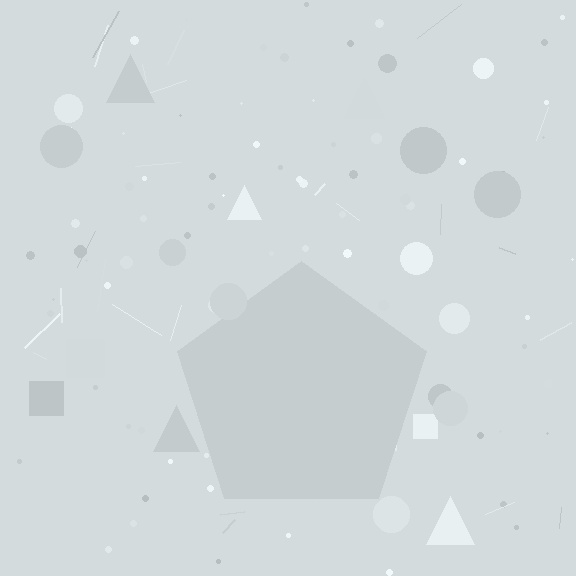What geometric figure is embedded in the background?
A pentagon is embedded in the background.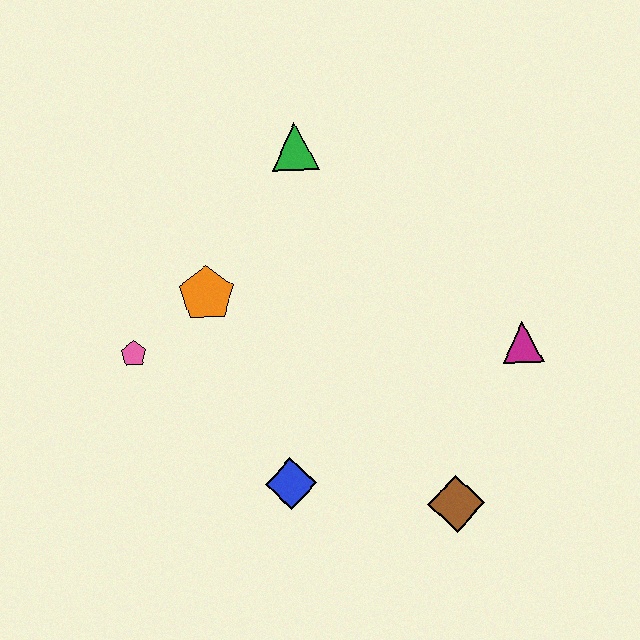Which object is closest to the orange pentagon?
The pink pentagon is closest to the orange pentagon.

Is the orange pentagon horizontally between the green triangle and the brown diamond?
No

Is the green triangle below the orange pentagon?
No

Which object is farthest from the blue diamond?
The green triangle is farthest from the blue diamond.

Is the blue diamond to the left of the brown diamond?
Yes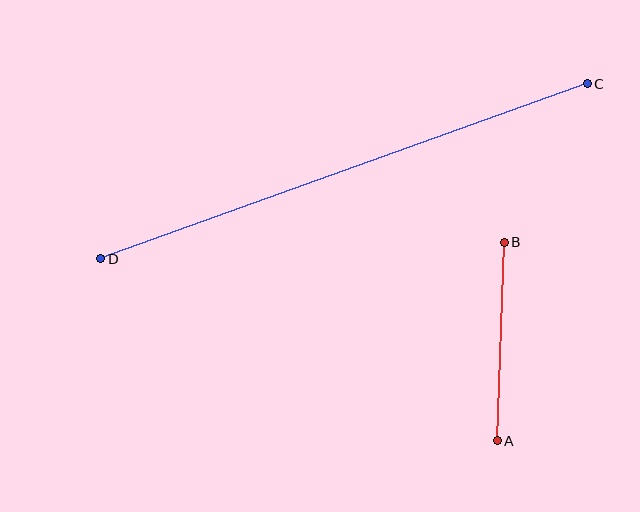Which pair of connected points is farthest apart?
Points C and D are farthest apart.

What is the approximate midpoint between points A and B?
The midpoint is at approximately (501, 342) pixels.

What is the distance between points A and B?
The distance is approximately 199 pixels.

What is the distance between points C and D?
The distance is approximately 517 pixels.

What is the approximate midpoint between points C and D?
The midpoint is at approximately (344, 171) pixels.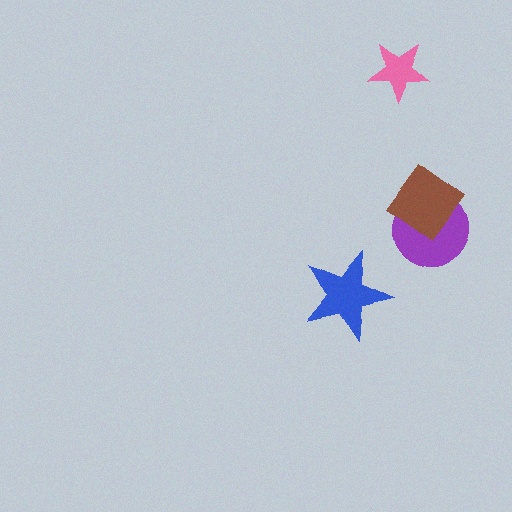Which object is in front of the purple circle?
The brown diamond is in front of the purple circle.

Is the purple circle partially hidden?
Yes, it is partially covered by another shape.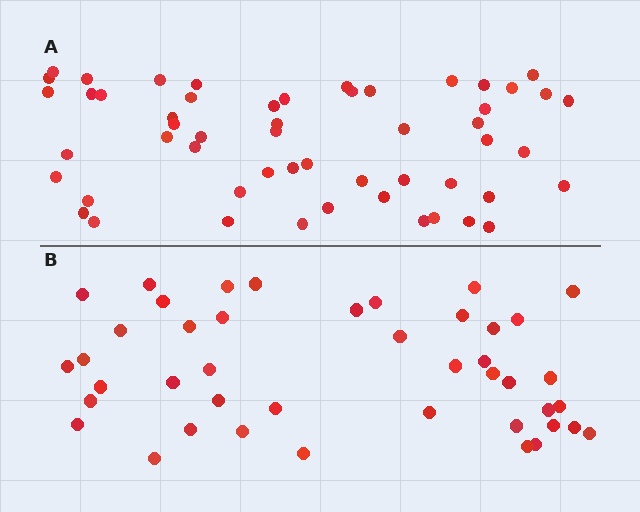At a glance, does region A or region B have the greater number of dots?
Region A (the top region) has more dots.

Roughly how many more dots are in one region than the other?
Region A has roughly 12 or so more dots than region B.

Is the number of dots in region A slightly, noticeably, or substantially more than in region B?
Region A has noticeably more, but not dramatically so. The ratio is roughly 1.3 to 1.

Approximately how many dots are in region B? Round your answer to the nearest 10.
About 40 dots. (The exact count is 43, which rounds to 40.)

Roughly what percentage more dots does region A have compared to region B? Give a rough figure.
About 25% more.